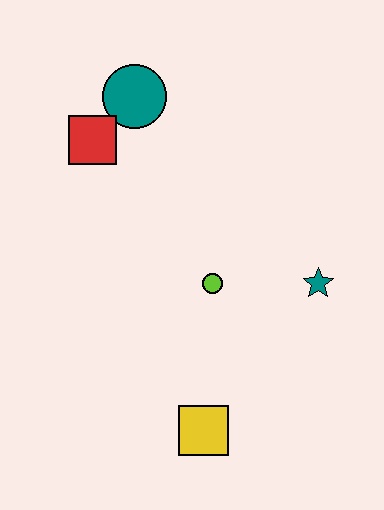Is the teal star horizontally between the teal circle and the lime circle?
No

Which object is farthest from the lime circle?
The teal circle is farthest from the lime circle.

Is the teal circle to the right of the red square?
Yes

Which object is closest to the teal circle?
The red square is closest to the teal circle.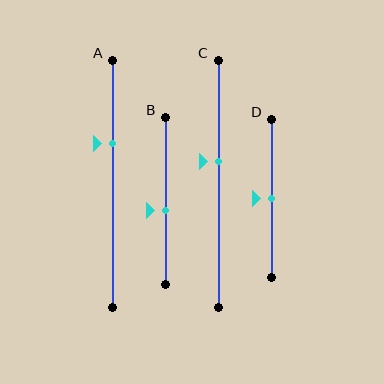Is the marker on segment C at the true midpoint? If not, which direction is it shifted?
No, the marker on segment C is shifted upward by about 9% of the segment length.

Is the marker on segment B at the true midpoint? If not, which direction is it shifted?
No, the marker on segment B is shifted downward by about 6% of the segment length.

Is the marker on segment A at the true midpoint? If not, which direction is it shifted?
No, the marker on segment A is shifted upward by about 16% of the segment length.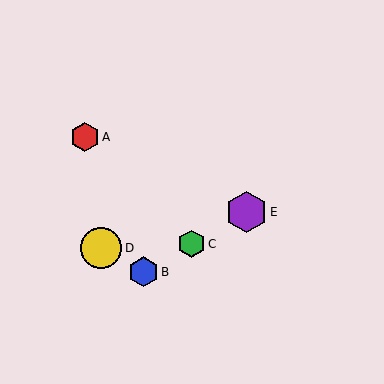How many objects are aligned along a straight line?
3 objects (B, C, E) are aligned along a straight line.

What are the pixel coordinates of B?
Object B is at (143, 272).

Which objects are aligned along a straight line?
Objects B, C, E are aligned along a straight line.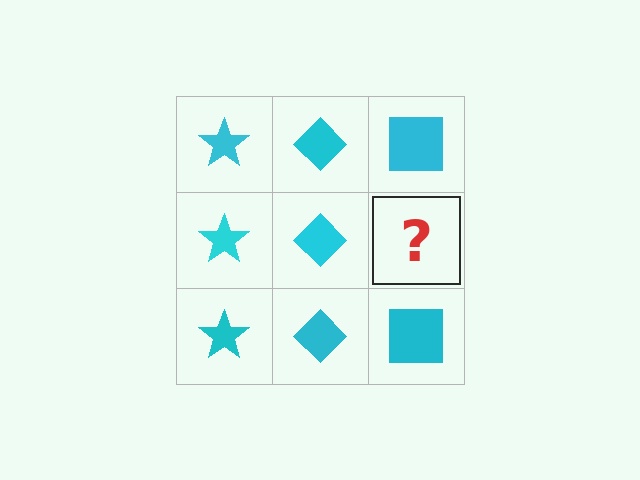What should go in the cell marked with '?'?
The missing cell should contain a cyan square.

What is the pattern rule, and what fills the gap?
The rule is that each column has a consistent shape. The gap should be filled with a cyan square.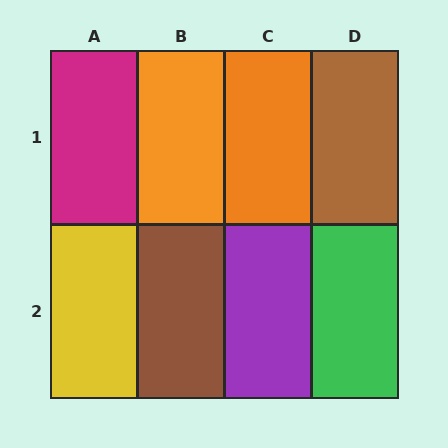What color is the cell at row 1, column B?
Orange.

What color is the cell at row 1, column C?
Orange.